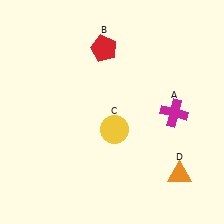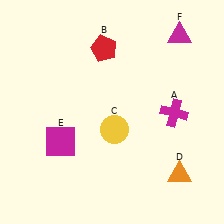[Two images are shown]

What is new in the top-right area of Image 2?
A magenta triangle (F) was added in the top-right area of Image 2.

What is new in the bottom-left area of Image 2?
A magenta square (E) was added in the bottom-left area of Image 2.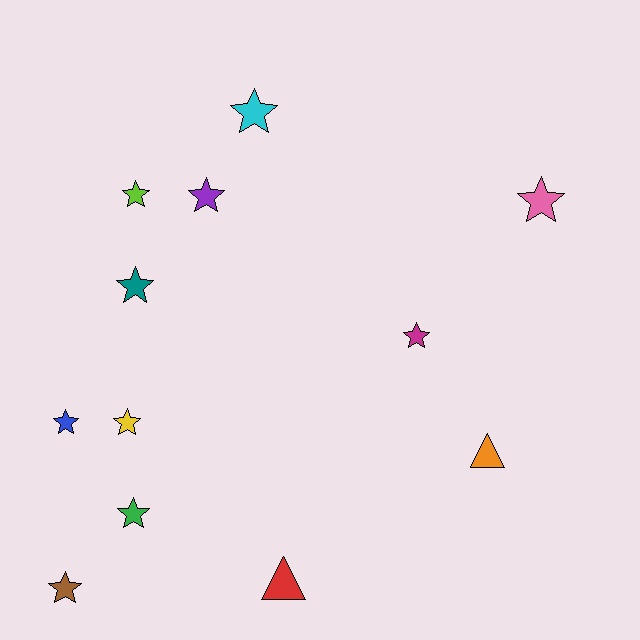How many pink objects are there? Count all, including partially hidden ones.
There is 1 pink object.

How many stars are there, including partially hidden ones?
There are 10 stars.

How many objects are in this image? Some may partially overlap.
There are 12 objects.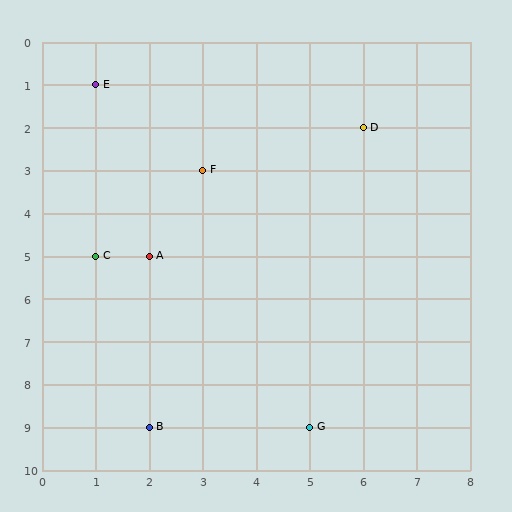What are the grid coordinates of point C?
Point C is at grid coordinates (1, 5).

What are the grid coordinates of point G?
Point G is at grid coordinates (5, 9).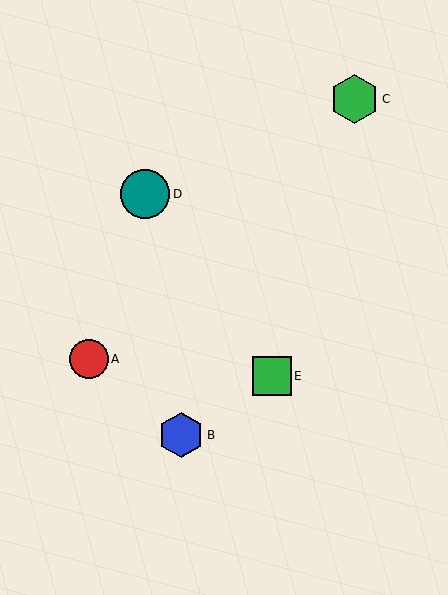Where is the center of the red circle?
The center of the red circle is at (89, 359).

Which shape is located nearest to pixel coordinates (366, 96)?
The green hexagon (labeled C) at (355, 99) is nearest to that location.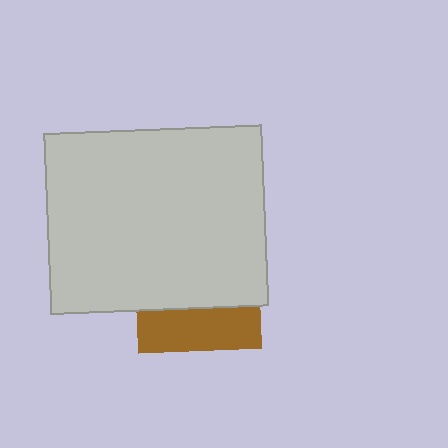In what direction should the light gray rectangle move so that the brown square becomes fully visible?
The light gray rectangle should move up. That is the shortest direction to clear the overlap and leave the brown square fully visible.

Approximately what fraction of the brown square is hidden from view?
Roughly 66% of the brown square is hidden behind the light gray rectangle.